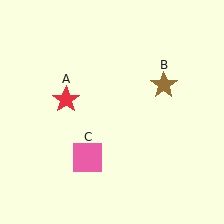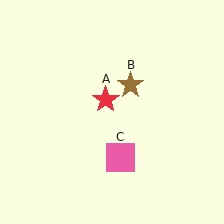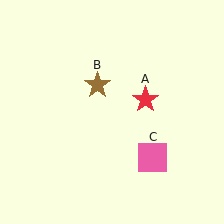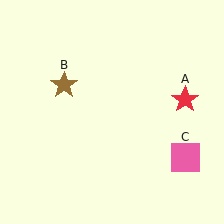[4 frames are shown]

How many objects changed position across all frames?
3 objects changed position: red star (object A), brown star (object B), pink square (object C).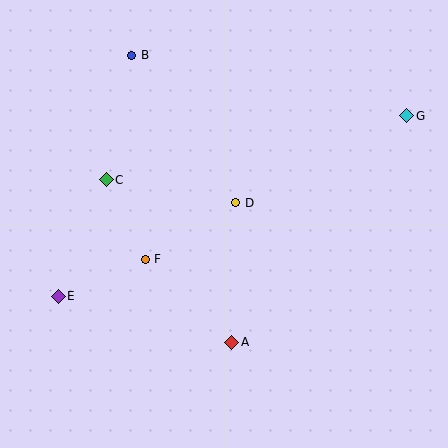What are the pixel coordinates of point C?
Point C is at (106, 180).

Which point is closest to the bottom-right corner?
Point A is closest to the bottom-right corner.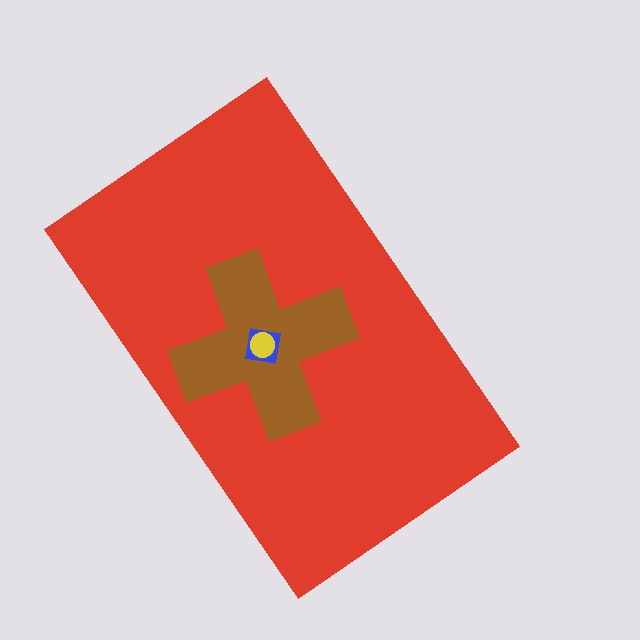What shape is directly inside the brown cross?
The blue square.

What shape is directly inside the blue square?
The yellow circle.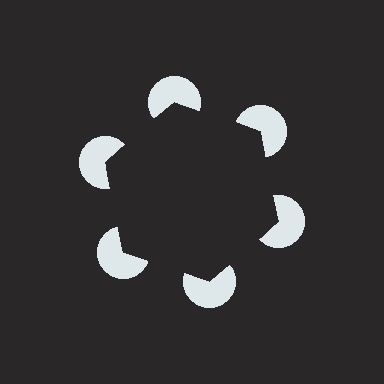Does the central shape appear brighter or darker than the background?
It typically appears slightly darker than the background, even though no actual brightness change is drawn.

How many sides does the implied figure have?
6 sides.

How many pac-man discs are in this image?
There are 6 — one at each vertex of the illusory hexagon.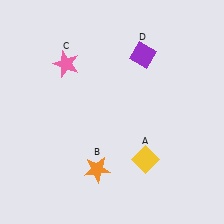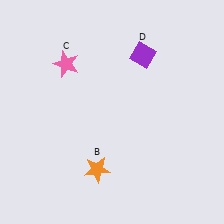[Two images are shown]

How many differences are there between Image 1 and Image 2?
There is 1 difference between the two images.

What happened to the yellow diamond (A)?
The yellow diamond (A) was removed in Image 2. It was in the bottom-right area of Image 1.